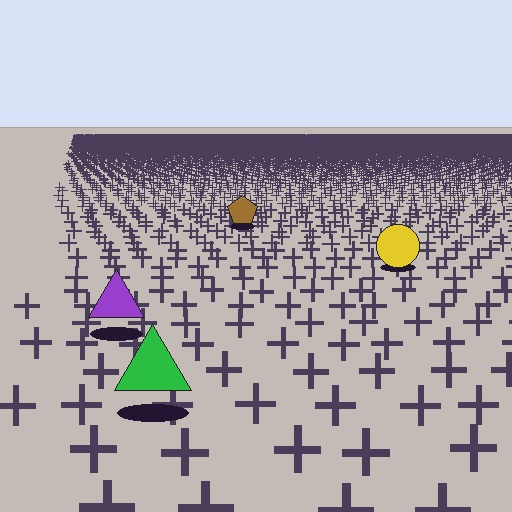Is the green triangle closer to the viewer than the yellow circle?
Yes. The green triangle is closer — you can tell from the texture gradient: the ground texture is coarser near it.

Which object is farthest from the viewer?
The brown pentagon is farthest from the viewer. It appears smaller and the ground texture around it is denser.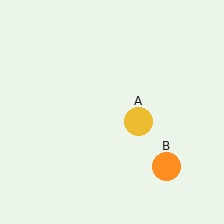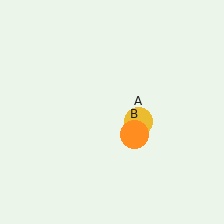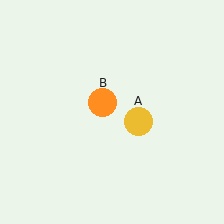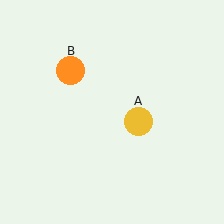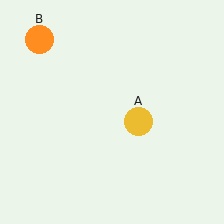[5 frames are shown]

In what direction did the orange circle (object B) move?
The orange circle (object B) moved up and to the left.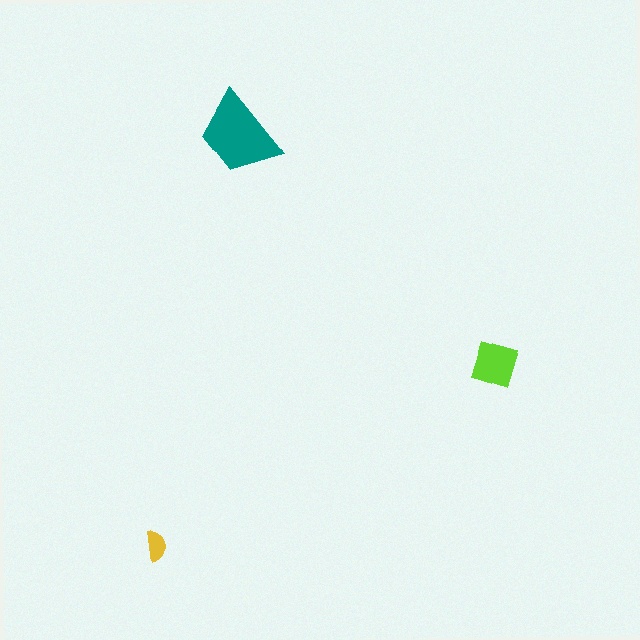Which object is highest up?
The teal trapezoid is topmost.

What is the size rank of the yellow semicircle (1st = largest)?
3rd.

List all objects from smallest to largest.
The yellow semicircle, the lime diamond, the teal trapezoid.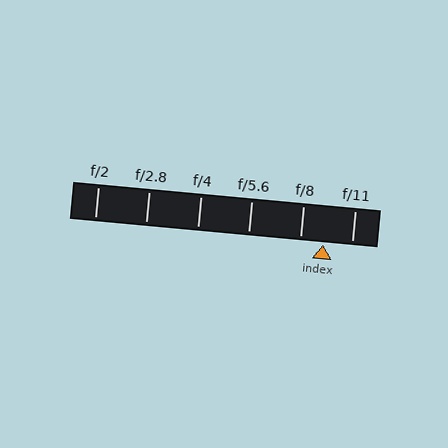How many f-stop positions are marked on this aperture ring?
There are 6 f-stop positions marked.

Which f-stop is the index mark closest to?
The index mark is closest to f/8.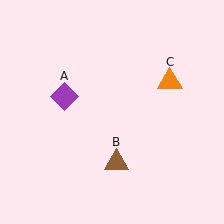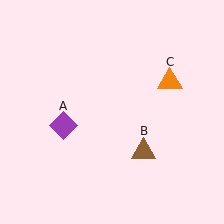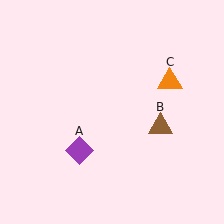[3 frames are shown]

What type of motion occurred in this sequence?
The purple diamond (object A), brown triangle (object B) rotated counterclockwise around the center of the scene.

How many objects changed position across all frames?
2 objects changed position: purple diamond (object A), brown triangle (object B).